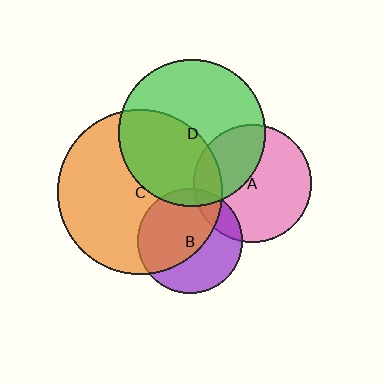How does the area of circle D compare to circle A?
Approximately 1.6 times.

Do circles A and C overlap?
Yes.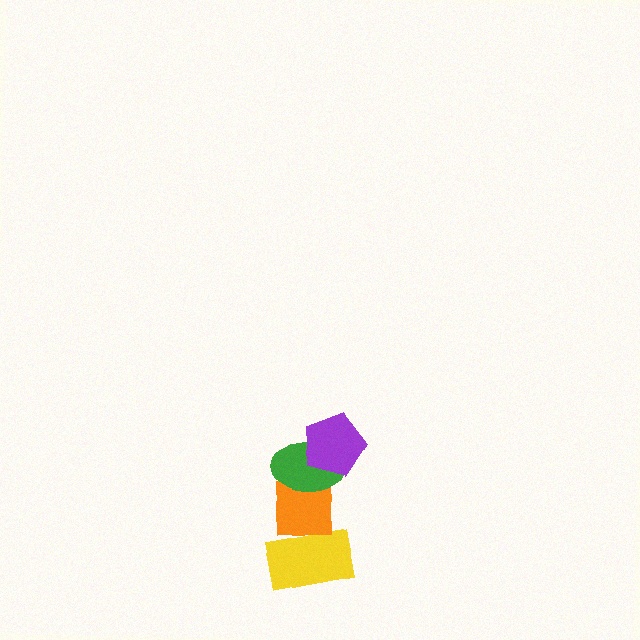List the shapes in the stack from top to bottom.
From top to bottom: the purple pentagon, the green ellipse, the orange square, the yellow rectangle.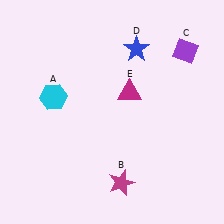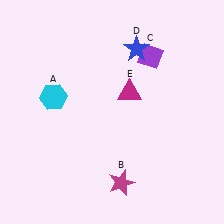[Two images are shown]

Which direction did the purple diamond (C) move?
The purple diamond (C) moved left.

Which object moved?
The purple diamond (C) moved left.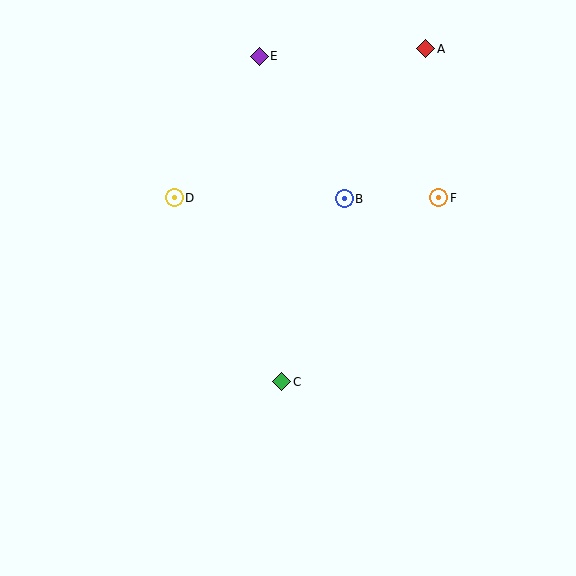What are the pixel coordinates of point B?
Point B is at (344, 199).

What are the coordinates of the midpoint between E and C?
The midpoint between E and C is at (270, 219).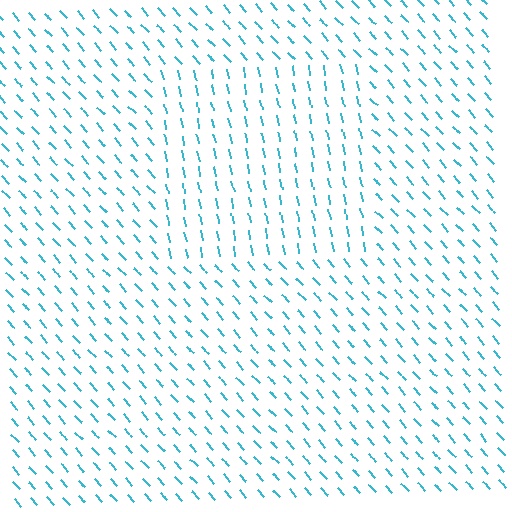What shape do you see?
I see a rectangle.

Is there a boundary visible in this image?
Yes, there is a texture boundary formed by a change in line orientation.